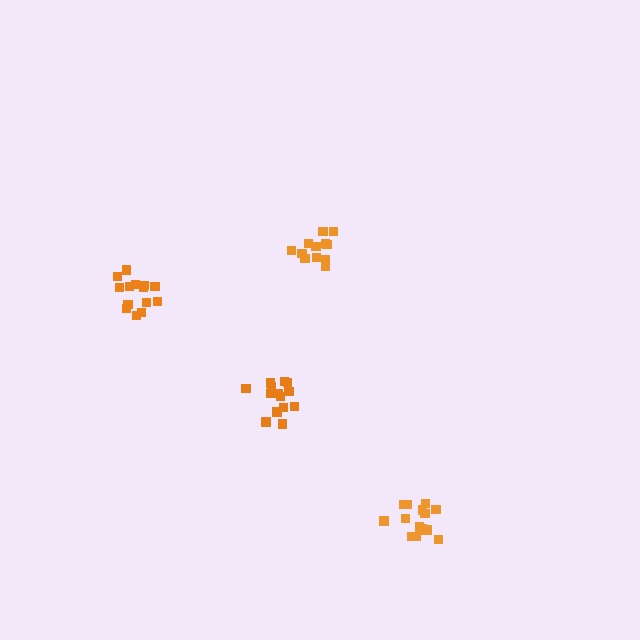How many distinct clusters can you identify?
There are 4 distinct clusters.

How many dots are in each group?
Group 1: 14 dots, Group 2: 12 dots, Group 3: 15 dots, Group 4: 15 dots (56 total).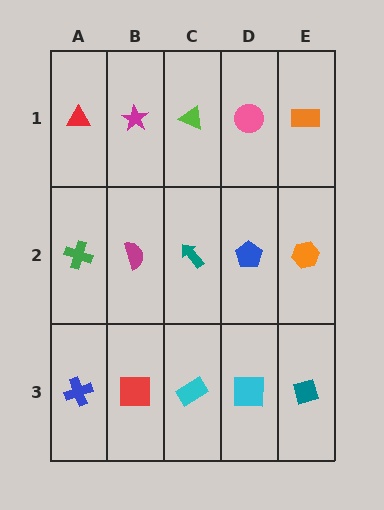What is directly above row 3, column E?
An orange hexagon.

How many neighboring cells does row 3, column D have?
3.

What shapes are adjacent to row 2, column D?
A pink circle (row 1, column D), a cyan square (row 3, column D), a teal arrow (row 2, column C), an orange hexagon (row 2, column E).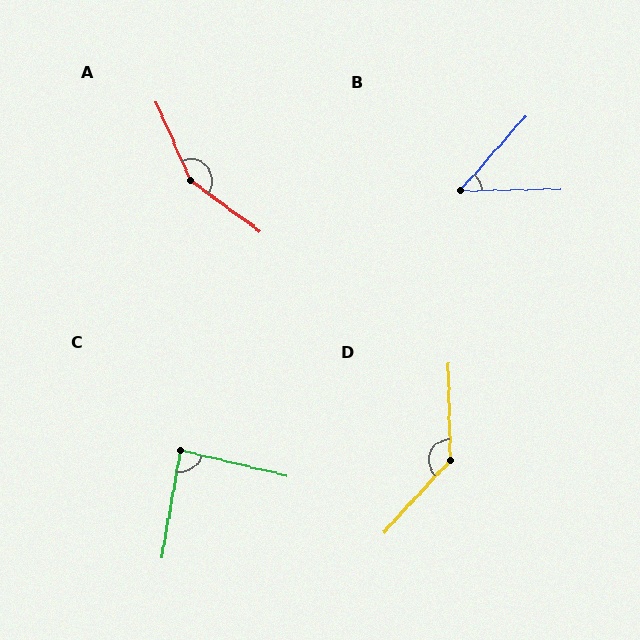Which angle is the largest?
A, at approximately 150 degrees.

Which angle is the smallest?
B, at approximately 48 degrees.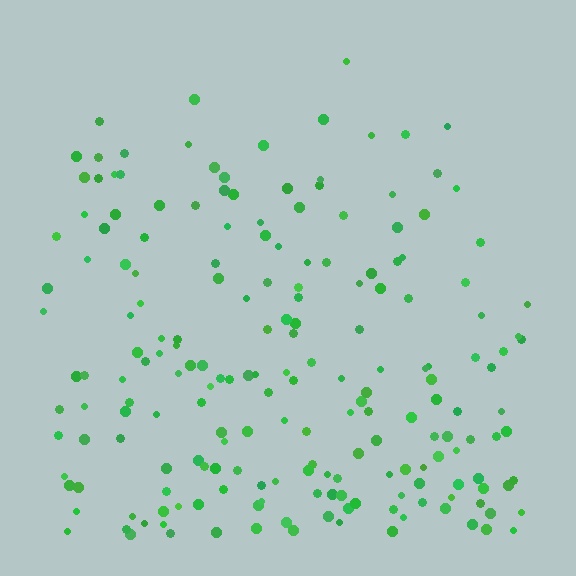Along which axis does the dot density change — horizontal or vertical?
Vertical.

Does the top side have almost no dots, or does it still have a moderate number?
Still a moderate number, just noticeably fewer than the bottom.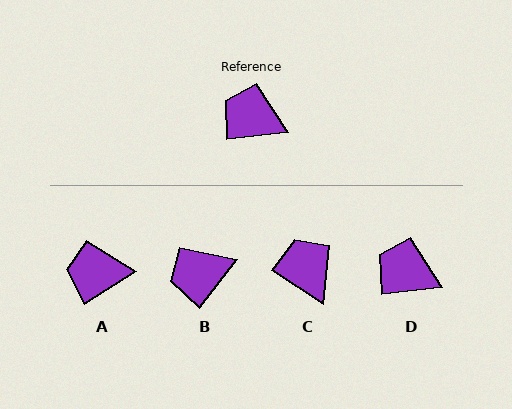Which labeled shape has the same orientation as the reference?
D.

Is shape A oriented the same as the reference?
No, it is off by about 25 degrees.